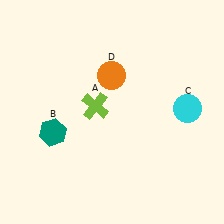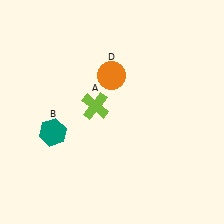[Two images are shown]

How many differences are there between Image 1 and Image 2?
There is 1 difference between the two images.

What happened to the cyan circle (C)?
The cyan circle (C) was removed in Image 2. It was in the top-right area of Image 1.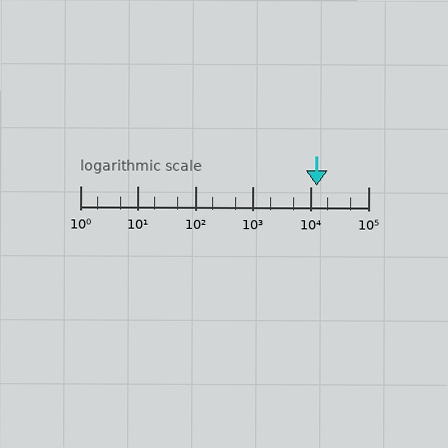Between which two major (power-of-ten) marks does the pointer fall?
The pointer is between 10000 and 100000.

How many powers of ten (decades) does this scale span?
The scale spans 5 decades, from 1 to 100000.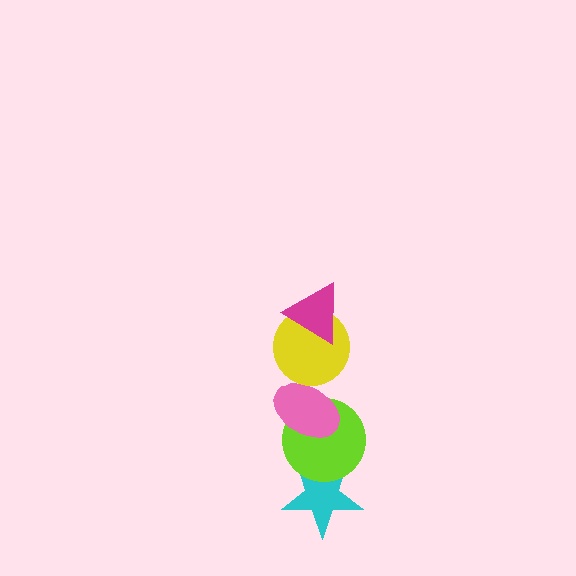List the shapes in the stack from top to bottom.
From top to bottom: the magenta triangle, the yellow circle, the pink ellipse, the lime circle, the cyan star.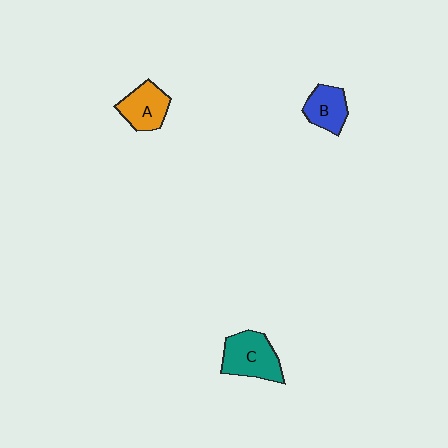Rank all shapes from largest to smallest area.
From largest to smallest: C (teal), A (orange), B (blue).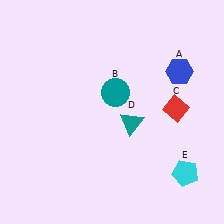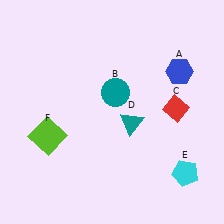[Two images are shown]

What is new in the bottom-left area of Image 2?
A lime square (F) was added in the bottom-left area of Image 2.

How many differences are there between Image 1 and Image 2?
There is 1 difference between the two images.